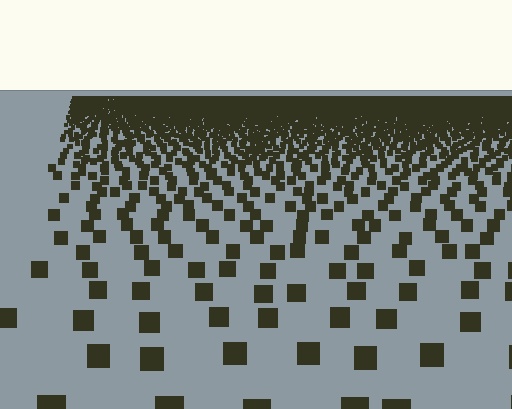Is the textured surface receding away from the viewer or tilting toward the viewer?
The surface is receding away from the viewer. Texture elements get smaller and denser toward the top.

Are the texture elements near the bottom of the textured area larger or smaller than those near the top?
Larger. Near the bottom, elements are closer to the viewer and appear at a bigger on-screen size.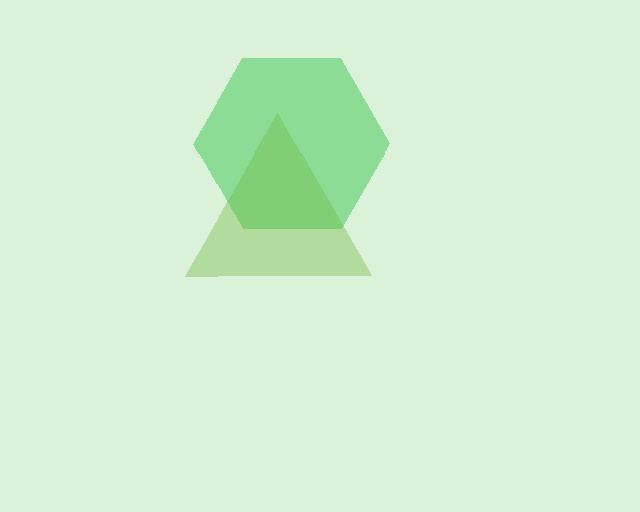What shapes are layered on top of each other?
The layered shapes are: a green hexagon, a lime triangle.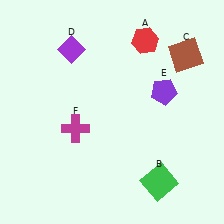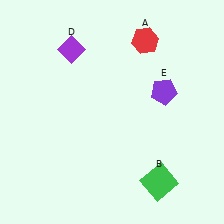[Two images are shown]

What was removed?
The brown square (C), the magenta cross (F) were removed in Image 2.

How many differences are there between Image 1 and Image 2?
There are 2 differences between the two images.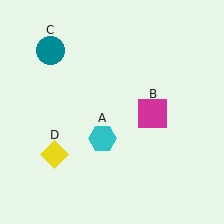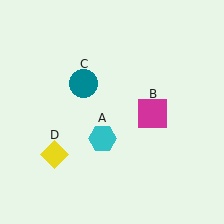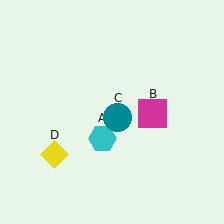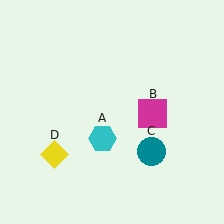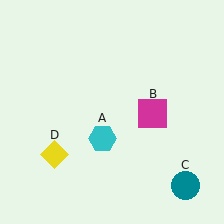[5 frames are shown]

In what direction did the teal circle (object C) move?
The teal circle (object C) moved down and to the right.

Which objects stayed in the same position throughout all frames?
Cyan hexagon (object A) and magenta square (object B) and yellow diamond (object D) remained stationary.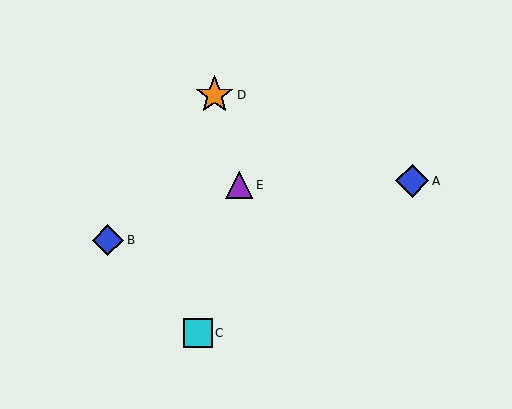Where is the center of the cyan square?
The center of the cyan square is at (198, 333).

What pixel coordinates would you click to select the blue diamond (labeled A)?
Click at (412, 181) to select the blue diamond A.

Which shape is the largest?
The orange star (labeled D) is the largest.